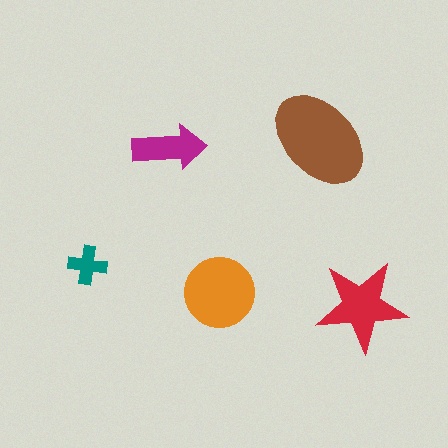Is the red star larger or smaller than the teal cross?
Larger.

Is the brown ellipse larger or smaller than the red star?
Larger.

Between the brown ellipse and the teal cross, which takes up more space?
The brown ellipse.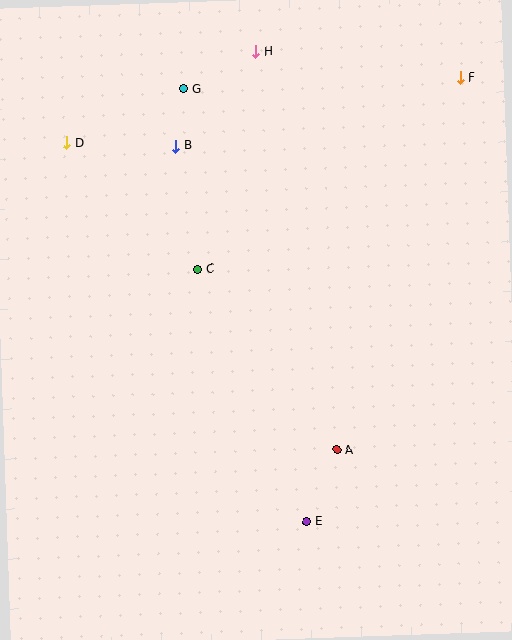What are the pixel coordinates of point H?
Point H is at (256, 52).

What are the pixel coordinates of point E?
Point E is at (307, 522).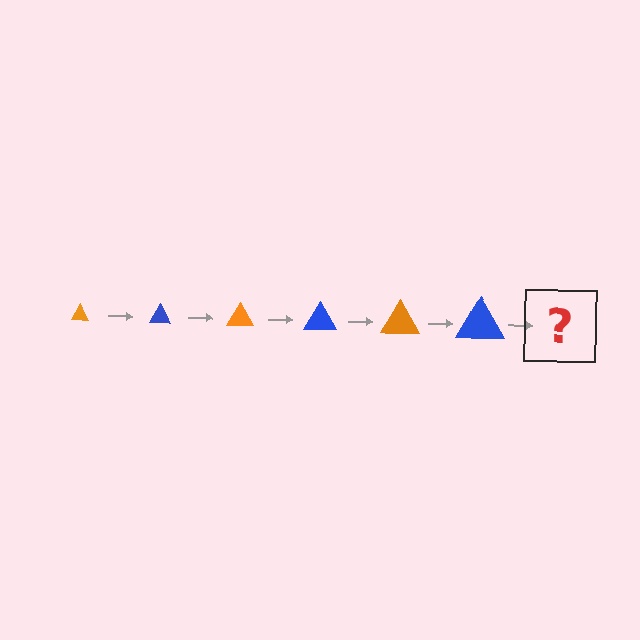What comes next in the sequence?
The next element should be an orange triangle, larger than the previous one.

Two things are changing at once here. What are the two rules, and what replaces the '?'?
The two rules are that the triangle grows larger each step and the color cycles through orange and blue. The '?' should be an orange triangle, larger than the previous one.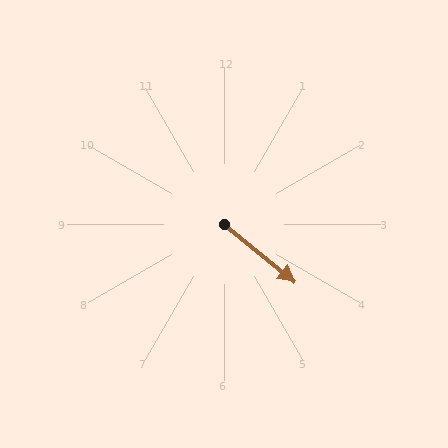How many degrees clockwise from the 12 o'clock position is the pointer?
Approximately 129 degrees.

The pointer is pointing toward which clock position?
Roughly 4 o'clock.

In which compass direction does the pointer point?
Southeast.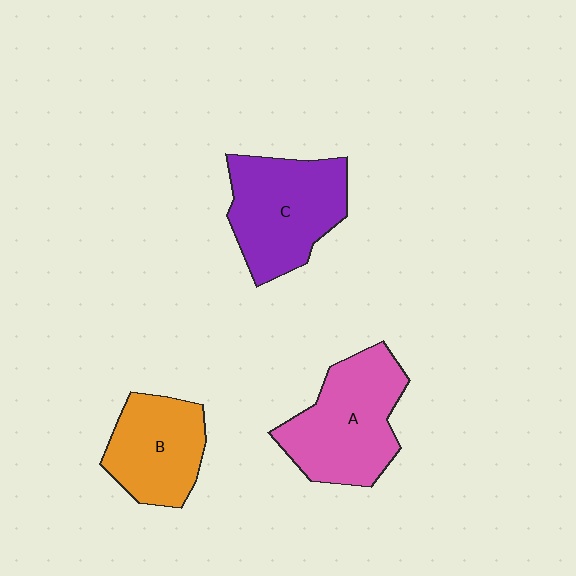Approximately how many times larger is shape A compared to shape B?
Approximately 1.3 times.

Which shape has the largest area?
Shape A (pink).